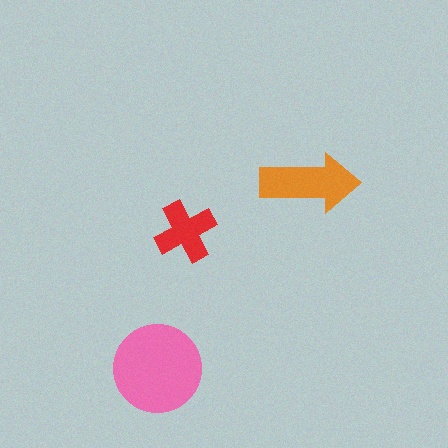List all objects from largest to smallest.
The pink circle, the orange arrow, the red cross.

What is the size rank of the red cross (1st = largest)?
3rd.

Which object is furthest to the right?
The orange arrow is rightmost.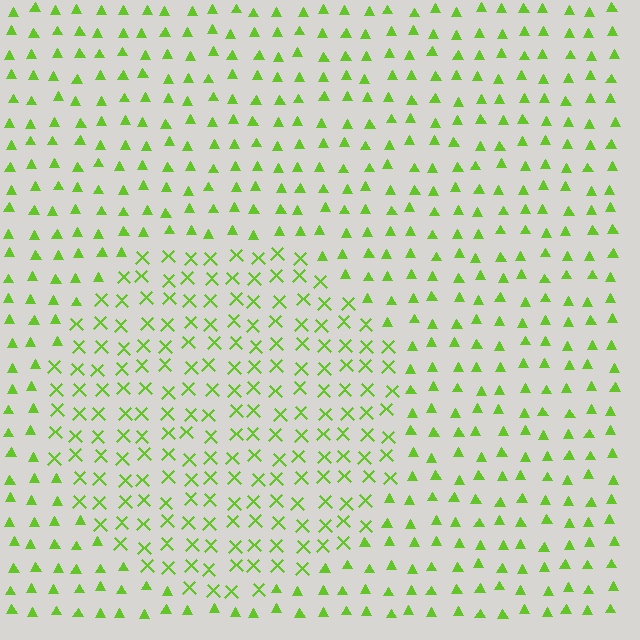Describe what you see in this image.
The image is filled with small lime elements arranged in a uniform grid. A circle-shaped region contains X marks, while the surrounding area contains triangles. The boundary is defined purely by the change in element shape.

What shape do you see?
I see a circle.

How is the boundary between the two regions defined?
The boundary is defined by a change in element shape: X marks inside vs. triangles outside. All elements share the same color and spacing.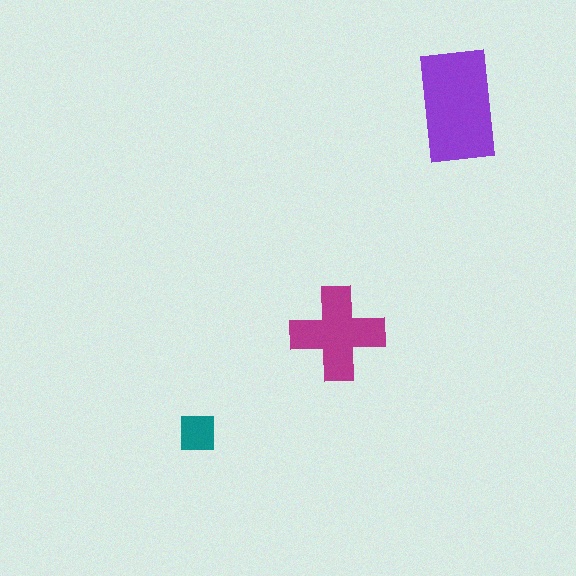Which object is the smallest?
The teal square.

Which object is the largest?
The purple rectangle.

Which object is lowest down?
The teal square is bottommost.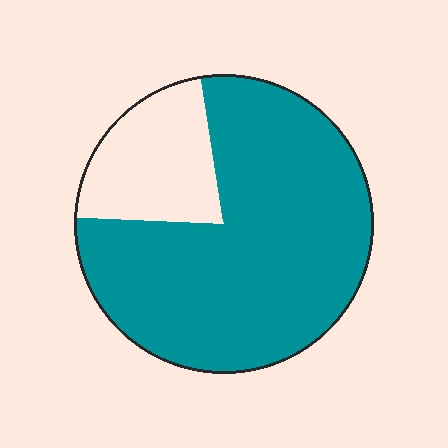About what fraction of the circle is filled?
About four fifths (4/5).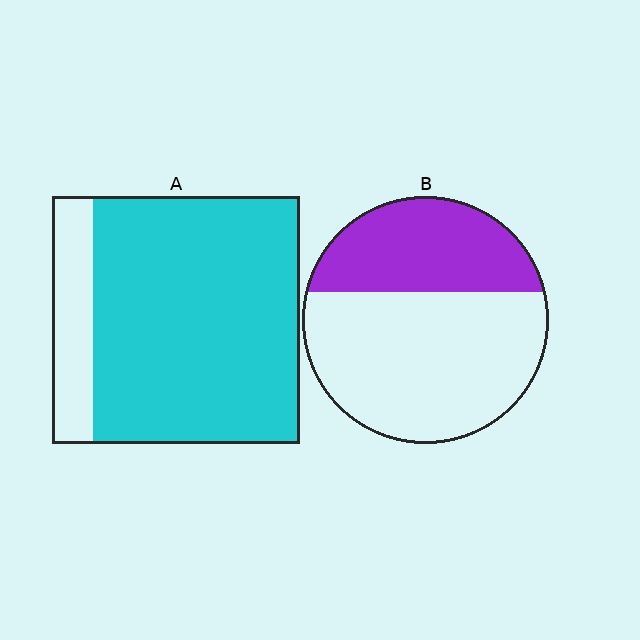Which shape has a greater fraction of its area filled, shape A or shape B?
Shape A.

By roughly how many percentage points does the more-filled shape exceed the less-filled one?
By roughly 50 percentage points (A over B).